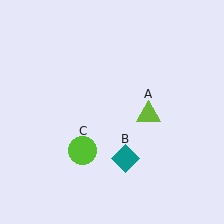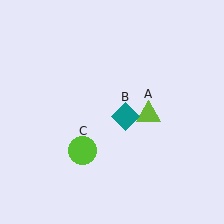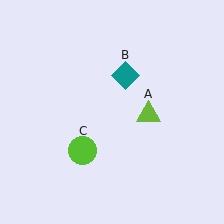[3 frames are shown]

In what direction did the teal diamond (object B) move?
The teal diamond (object B) moved up.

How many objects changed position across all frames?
1 object changed position: teal diamond (object B).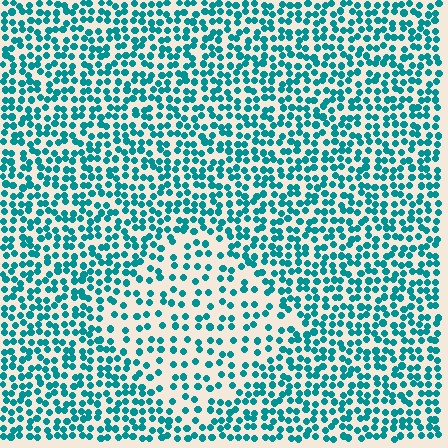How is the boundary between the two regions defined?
The boundary is defined by a change in element density (approximately 1.9x ratio). All elements are the same color, size, and shape.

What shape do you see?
I see a diamond.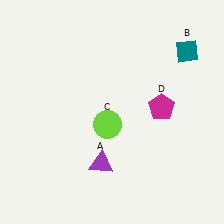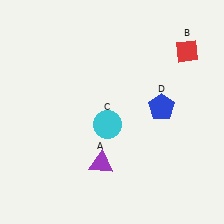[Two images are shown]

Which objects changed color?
B changed from teal to red. C changed from lime to cyan. D changed from magenta to blue.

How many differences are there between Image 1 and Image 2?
There are 3 differences between the two images.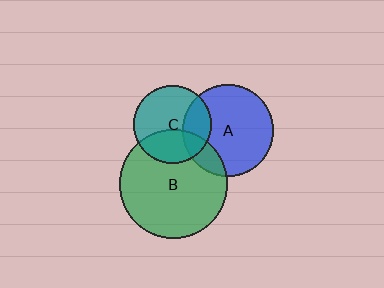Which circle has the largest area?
Circle B (green).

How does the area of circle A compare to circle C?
Approximately 1.4 times.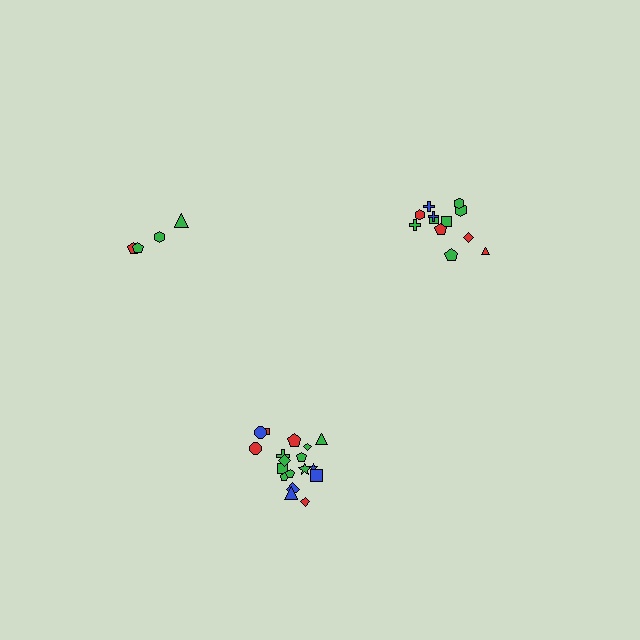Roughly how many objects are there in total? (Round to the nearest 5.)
Roughly 35 objects in total.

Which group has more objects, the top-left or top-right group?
The top-right group.